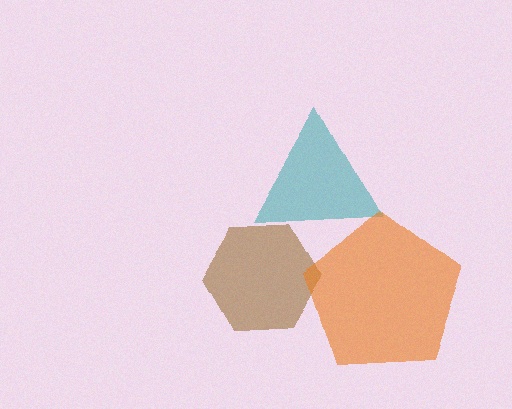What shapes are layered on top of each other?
The layered shapes are: a brown hexagon, a teal triangle, an orange pentagon.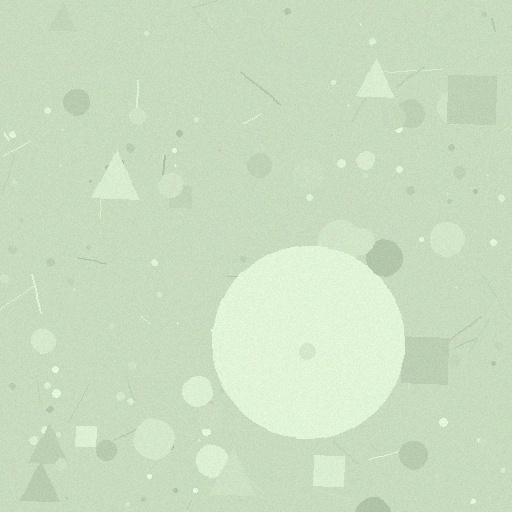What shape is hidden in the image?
A circle is hidden in the image.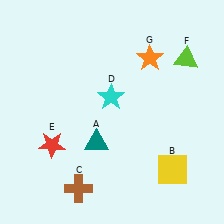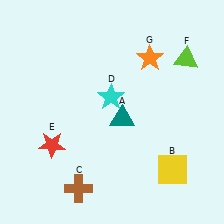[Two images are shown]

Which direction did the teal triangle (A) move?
The teal triangle (A) moved right.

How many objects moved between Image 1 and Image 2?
1 object moved between the two images.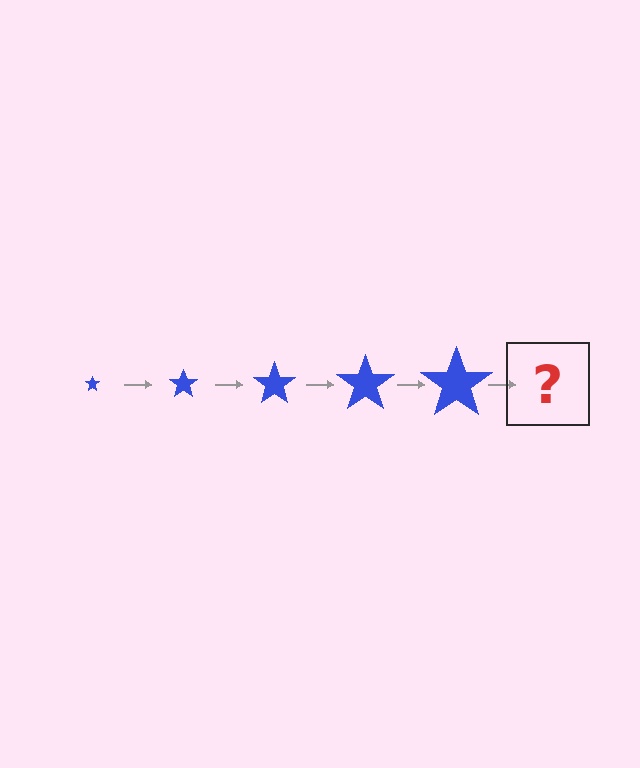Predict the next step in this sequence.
The next step is a blue star, larger than the previous one.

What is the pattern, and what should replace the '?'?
The pattern is that the star gets progressively larger each step. The '?' should be a blue star, larger than the previous one.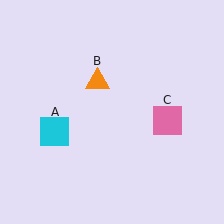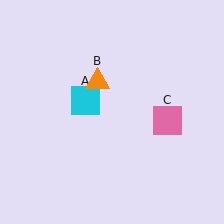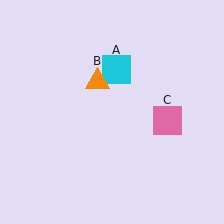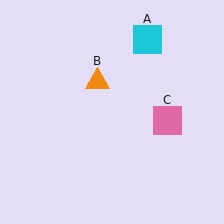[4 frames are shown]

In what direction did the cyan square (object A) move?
The cyan square (object A) moved up and to the right.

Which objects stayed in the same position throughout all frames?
Orange triangle (object B) and pink square (object C) remained stationary.